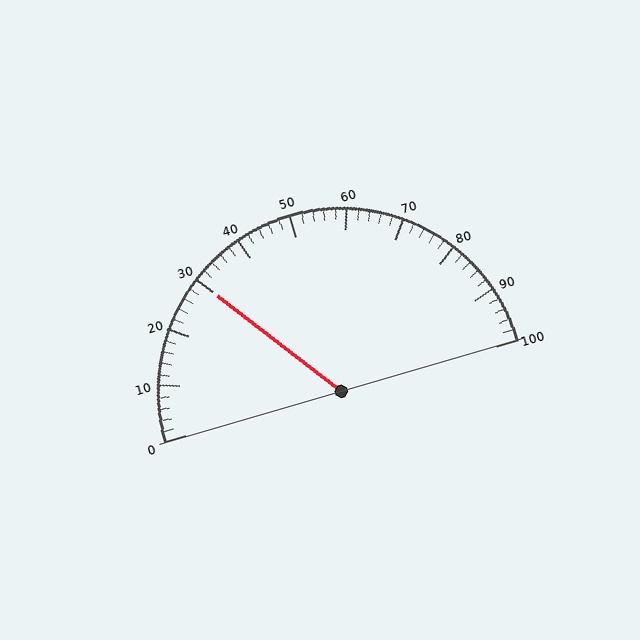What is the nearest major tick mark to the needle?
The nearest major tick mark is 30.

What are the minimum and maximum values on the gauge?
The gauge ranges from 0 to 100.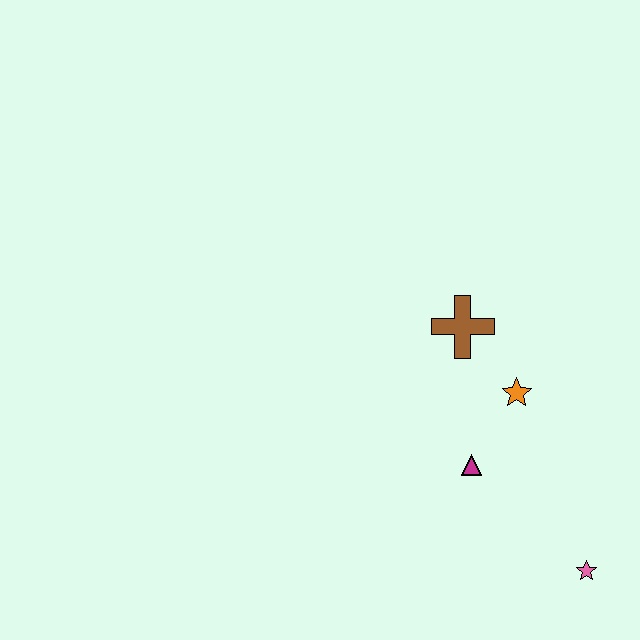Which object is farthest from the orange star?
The pink star is farthest from the orange star.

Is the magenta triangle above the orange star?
No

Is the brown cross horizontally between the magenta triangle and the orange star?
No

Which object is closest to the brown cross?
The orange star is closest to the brown cross.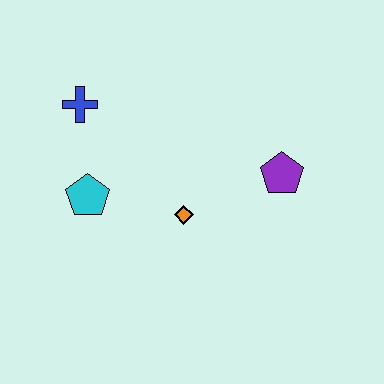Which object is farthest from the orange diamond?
The blue cross is farthest from the orange diamond.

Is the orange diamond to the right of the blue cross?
Yes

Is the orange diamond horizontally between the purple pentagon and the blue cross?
Yes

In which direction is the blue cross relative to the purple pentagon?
The blue cross is to the left of the purple pentagon.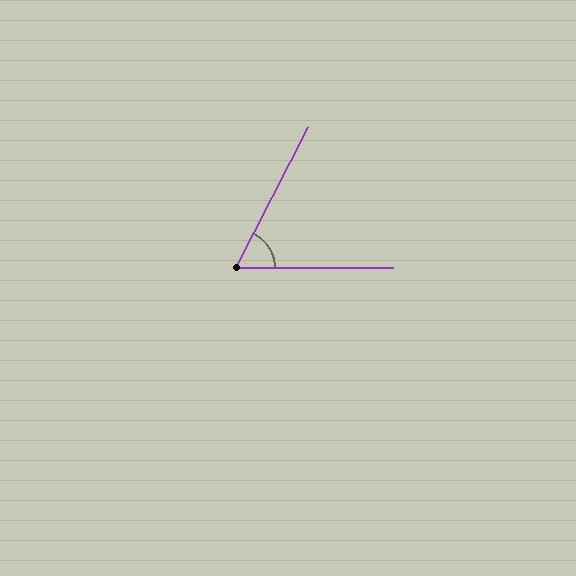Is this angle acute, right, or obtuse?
It is acute.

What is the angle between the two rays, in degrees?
Approximately 63 degrees.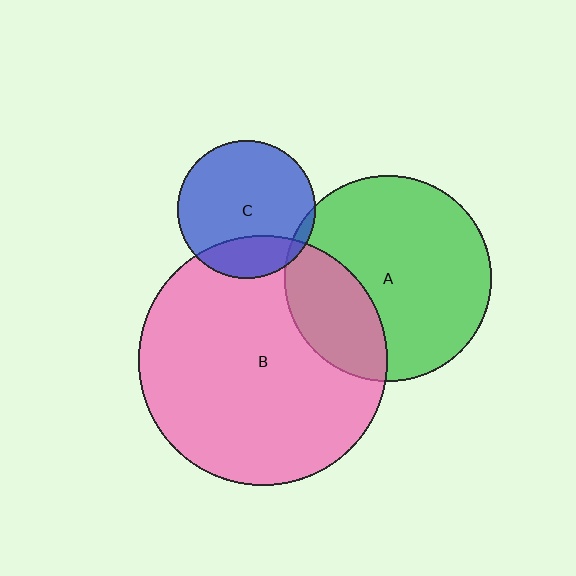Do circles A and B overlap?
Yes.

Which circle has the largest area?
Circle B (pink).